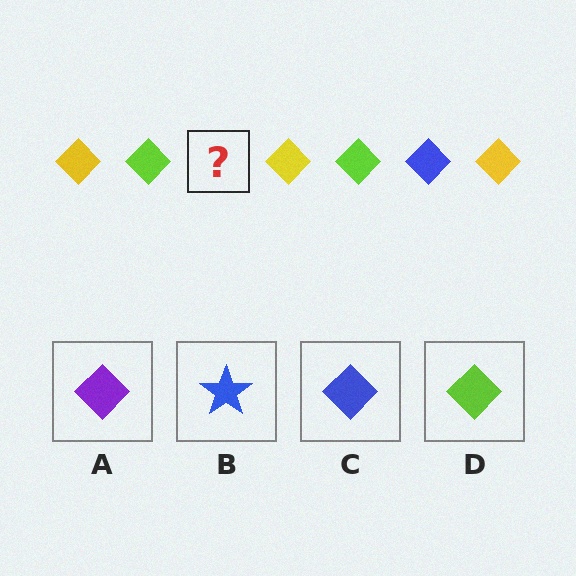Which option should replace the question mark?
Option C.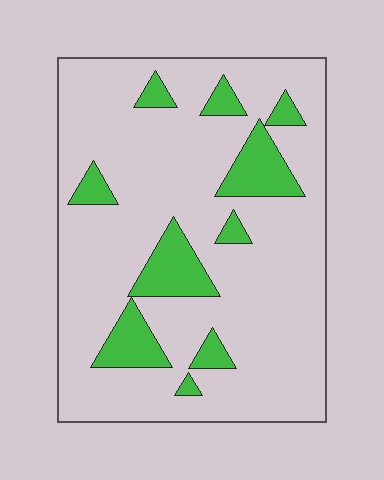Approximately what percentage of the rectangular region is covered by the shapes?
Approximately 15%.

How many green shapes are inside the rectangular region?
10.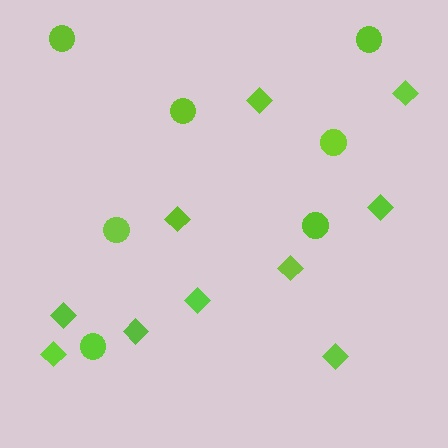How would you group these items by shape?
There are 2 groups: one group of diamonds (10) and one group of circles (7).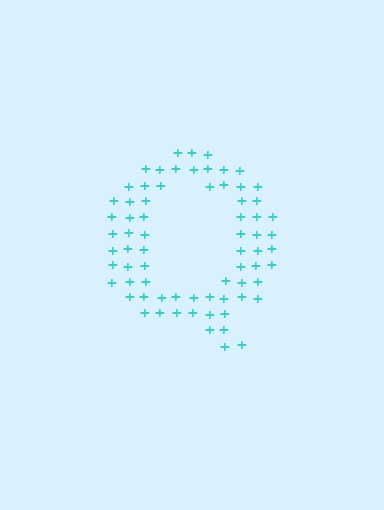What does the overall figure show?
The overall figure shows the letter Q.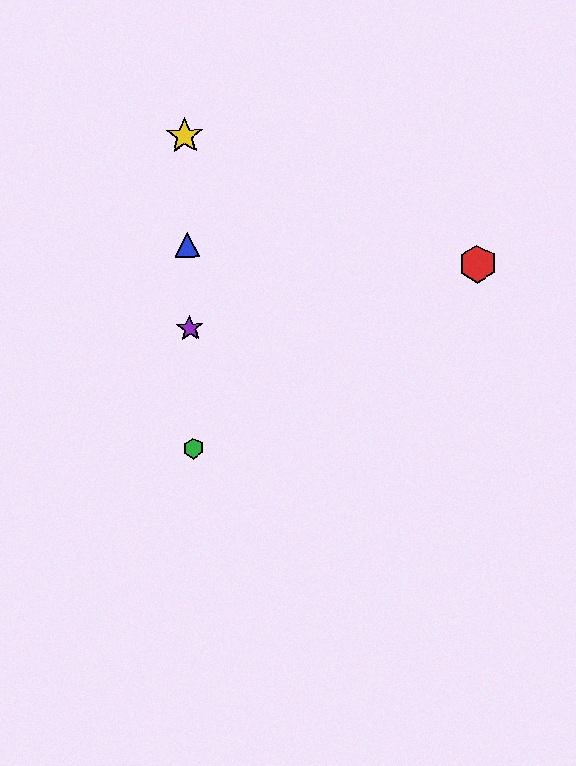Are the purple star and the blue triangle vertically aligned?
Yes, both are at x≈190.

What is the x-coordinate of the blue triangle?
The blue triangle is at x≈188.